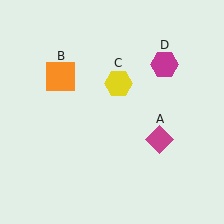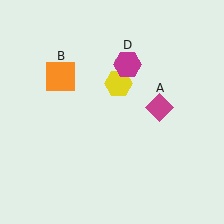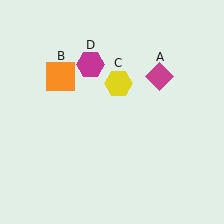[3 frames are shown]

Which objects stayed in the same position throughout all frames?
Orange square (object B) and yellow hexagon (object C) remained stationary.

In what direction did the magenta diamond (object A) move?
The magenta diamond (object A) moved up.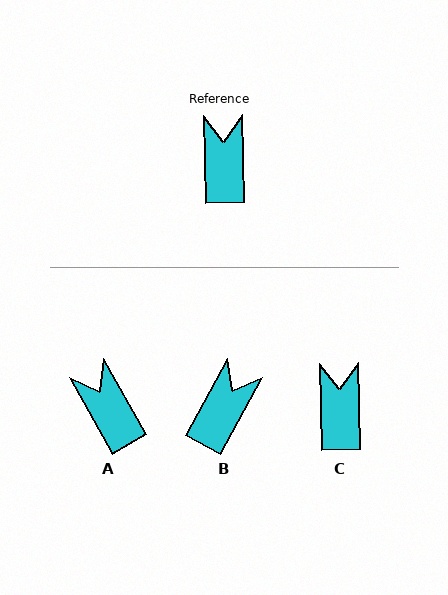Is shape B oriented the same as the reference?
No, it is off by about 30 degrees.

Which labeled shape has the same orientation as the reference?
C.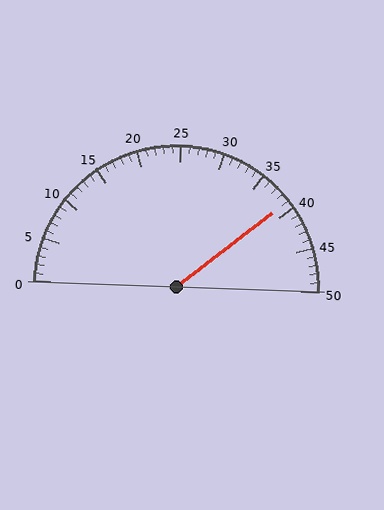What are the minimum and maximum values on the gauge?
The gauge ranges from 0 to 50.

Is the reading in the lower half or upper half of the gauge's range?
The reading is in the upper half of the range (0 to 50).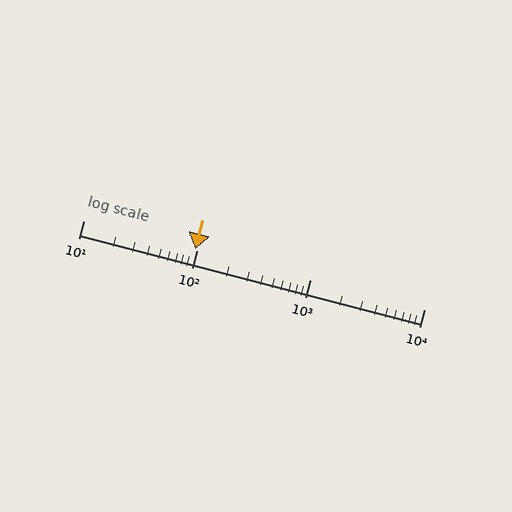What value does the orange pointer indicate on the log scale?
The pointer indicates approximately 97.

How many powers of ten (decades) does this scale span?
The scale spans 3 decades, from 10 to 10000.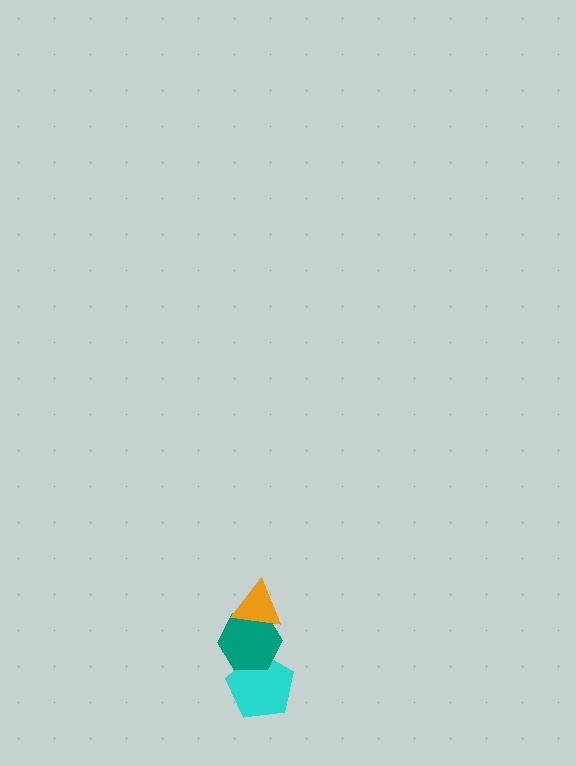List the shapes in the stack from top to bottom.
From top to bottom: the orange triangle, the teal hexagon, the cyan pentagon.